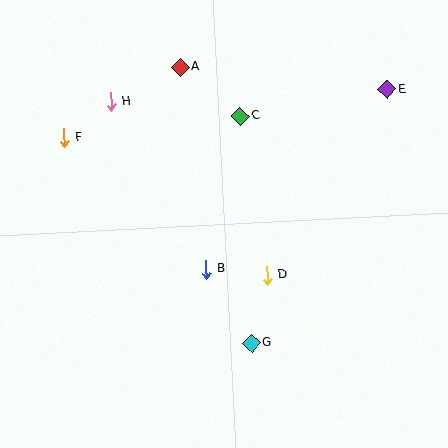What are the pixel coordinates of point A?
Point A is at (180, 67).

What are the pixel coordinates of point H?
Point H is at (111, 101).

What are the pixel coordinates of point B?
Point B is at (206, 269).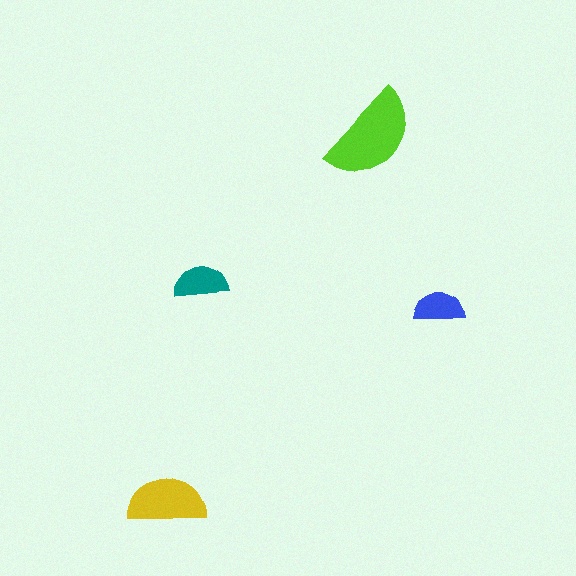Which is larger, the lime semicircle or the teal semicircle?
The lime one.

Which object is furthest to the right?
The blue semicircle is rightmost.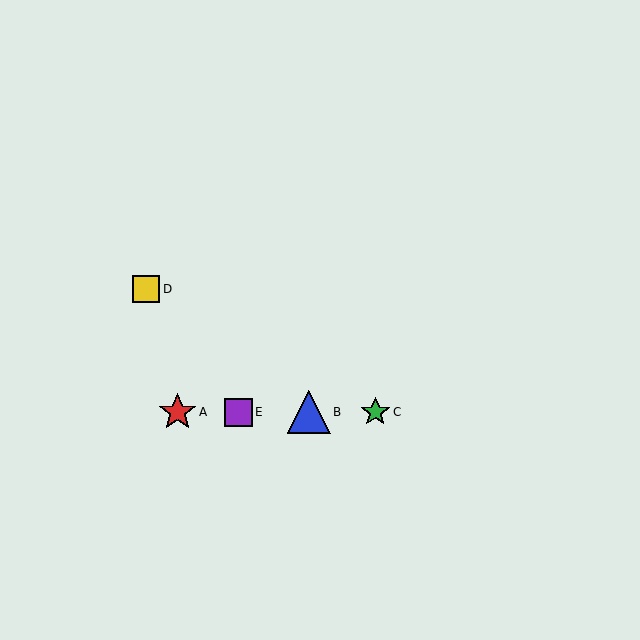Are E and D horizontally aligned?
No, E is at y≈412 and D is at y≈289.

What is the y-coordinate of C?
Object C is at y≈412.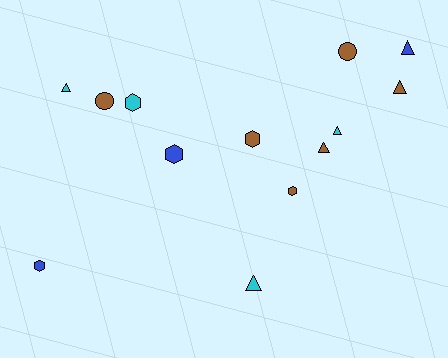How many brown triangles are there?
There are 2 brown triangles.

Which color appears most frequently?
Brown, with 6 objects.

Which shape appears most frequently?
Triangle, with 6 objects.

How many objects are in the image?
There are 13 objects.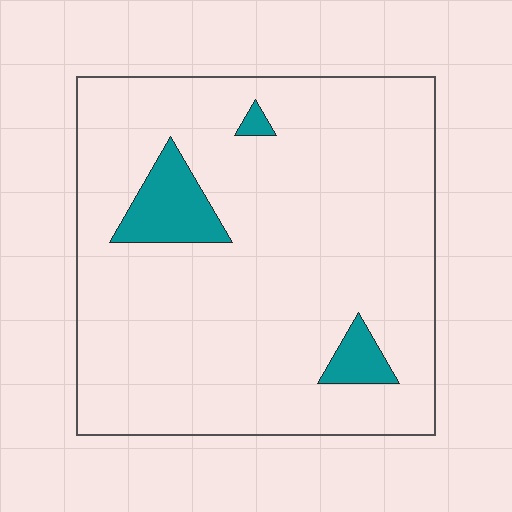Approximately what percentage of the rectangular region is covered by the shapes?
Approximately 10%.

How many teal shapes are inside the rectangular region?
3.